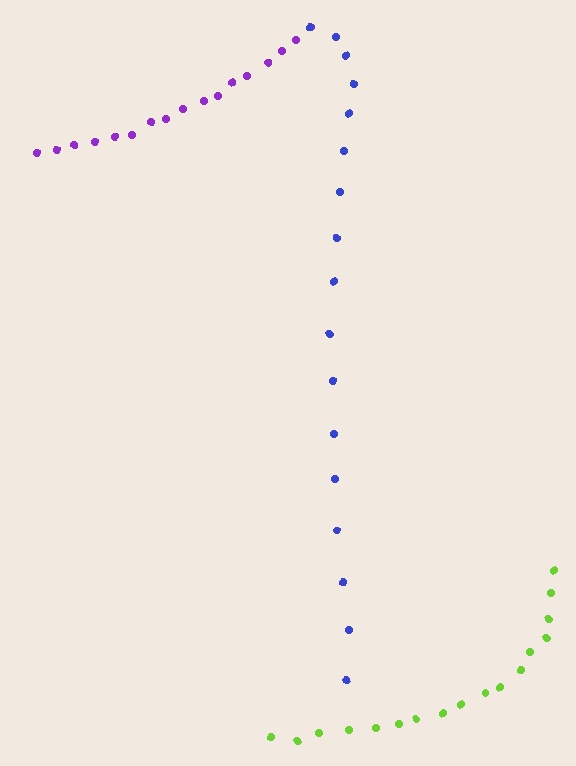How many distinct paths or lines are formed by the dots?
There are 3 distinct paths.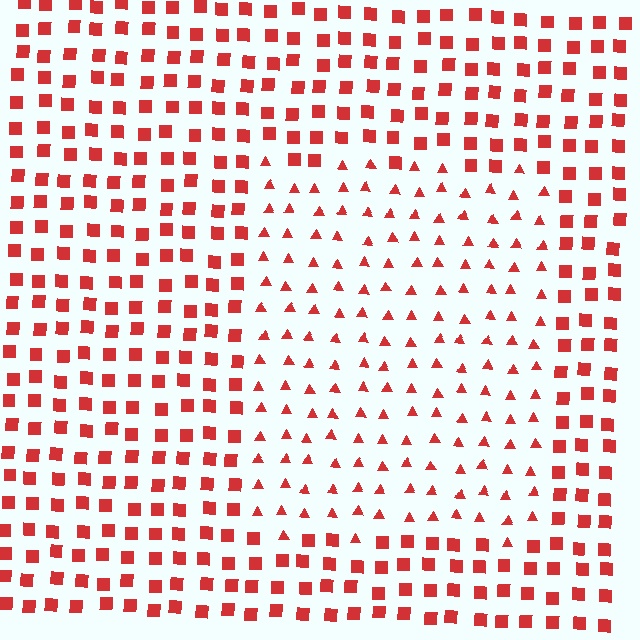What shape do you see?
I see a rectangle.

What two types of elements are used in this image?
The image uses triangles inside the rectangle region and squares outside it.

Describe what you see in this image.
The image is filled with small red elements arranged in a uniform grid. A rectangle-shaped region contains triangles, while the surrounding area contains squares. The boundary is defined purely by the change in element shape.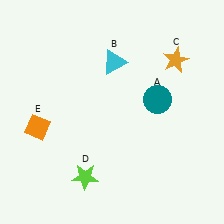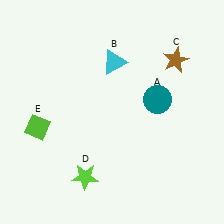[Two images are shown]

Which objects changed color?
C changed from orange to brown. E changed from orange to lime.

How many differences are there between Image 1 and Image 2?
There are 2 differences between the two images.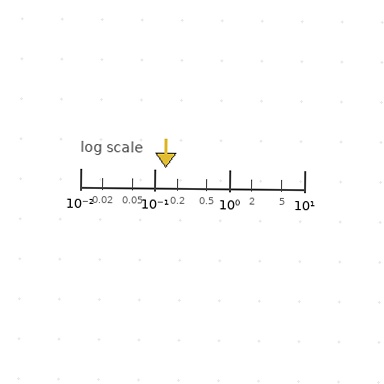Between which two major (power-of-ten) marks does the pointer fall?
The pointer is between 0.1 and 1.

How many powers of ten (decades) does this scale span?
The scale spans 3 decades, from 0.01 to 10.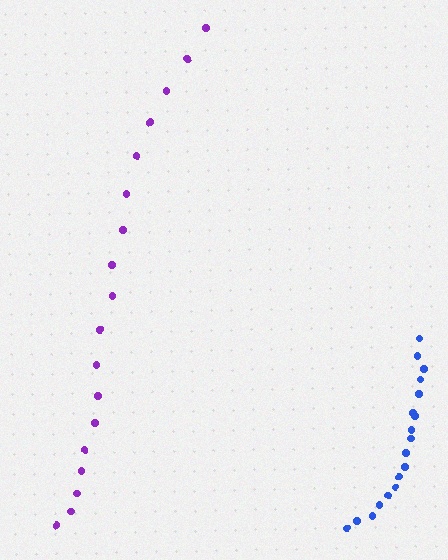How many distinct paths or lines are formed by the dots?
There are 2 distinct paths.